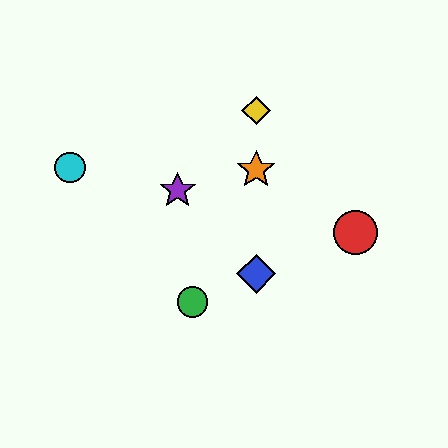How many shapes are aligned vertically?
3 shapes (the blue diamond, the yellow diamond, the orange star) are aligned vertically.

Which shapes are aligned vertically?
The blue diamond, the yellow diamond, the orange star are aligned vertically.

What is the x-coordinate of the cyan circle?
The cyan circle is at x≈70.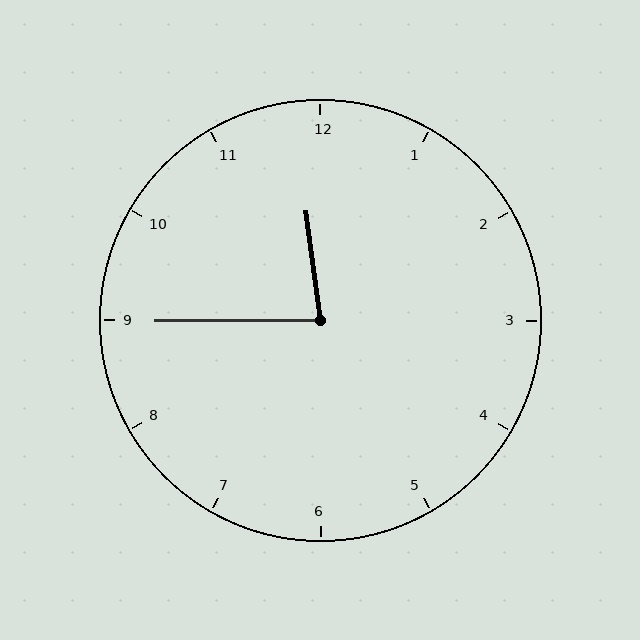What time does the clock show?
11:45.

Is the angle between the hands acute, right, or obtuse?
It is acute.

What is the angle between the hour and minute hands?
Approximately 82 degrees.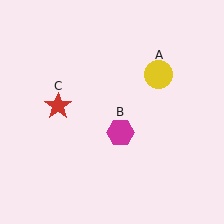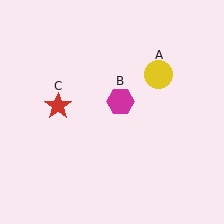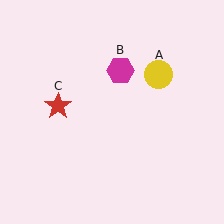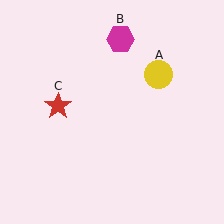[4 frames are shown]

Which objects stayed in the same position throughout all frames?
Yellow circle (object A) and red star (object C) remained stationary.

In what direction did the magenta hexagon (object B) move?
The magenta hexagon (object B) moved up.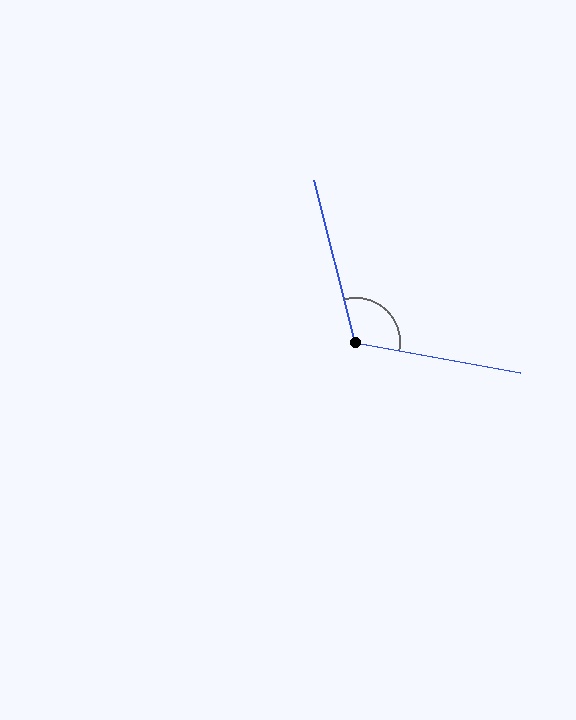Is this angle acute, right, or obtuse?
It is obtuse.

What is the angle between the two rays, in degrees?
Approximately 115 degrees.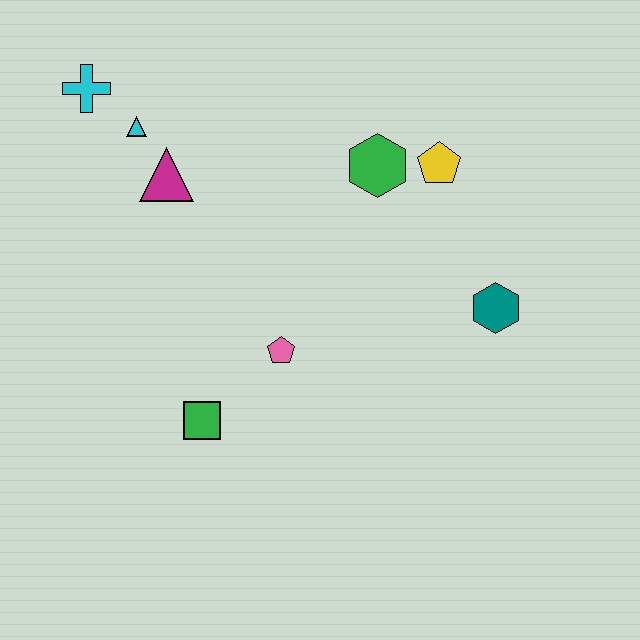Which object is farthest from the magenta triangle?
The teal hexagon is farthest from the magenta triangle.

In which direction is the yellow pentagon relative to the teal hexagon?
The yellow pentagon is above the teal hexagon.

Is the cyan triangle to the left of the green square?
Yes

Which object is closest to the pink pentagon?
The green square is closest to the pink pentagon.